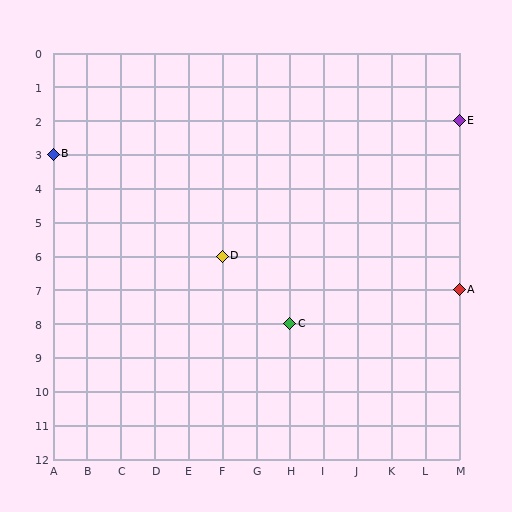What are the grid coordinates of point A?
Point A is at grid coordinates (M, 7).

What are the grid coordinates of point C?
Point C is at grid coordinates (H, 8).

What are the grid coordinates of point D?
Point D is at grid coordinates (F, 6).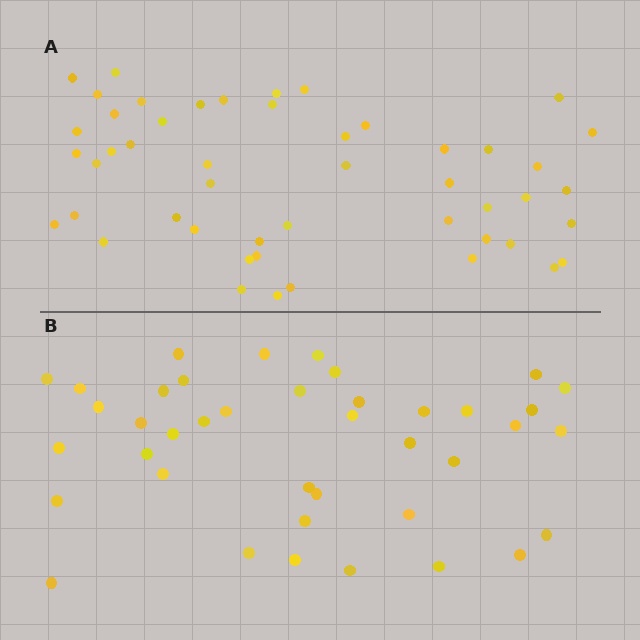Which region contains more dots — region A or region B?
Region A (the top region) has more dots.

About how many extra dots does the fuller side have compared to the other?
Region A has roughly 8 or so more dots than region B.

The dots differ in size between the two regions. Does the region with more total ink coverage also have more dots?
No. Region B has more total ink coverage because its dots are larger, but region A actually contains more individual dots. Total area can be misleading — the number of items is what matters here.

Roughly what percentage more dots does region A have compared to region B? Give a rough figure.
About 20% more.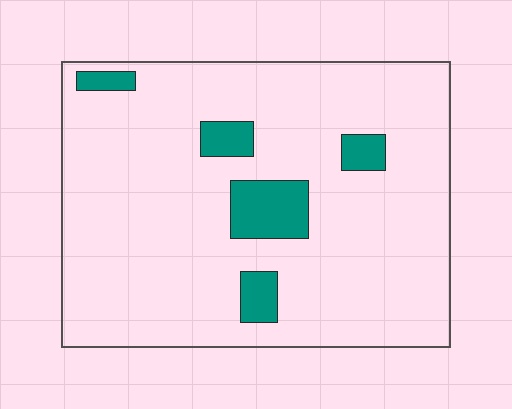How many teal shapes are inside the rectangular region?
5.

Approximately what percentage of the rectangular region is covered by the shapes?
Approximately 10%.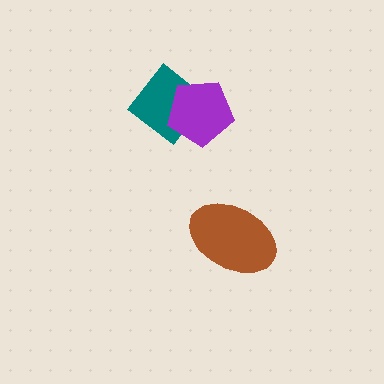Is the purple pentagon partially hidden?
No, no other shape covers it.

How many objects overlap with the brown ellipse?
0 objects overlap with the brown ellipse.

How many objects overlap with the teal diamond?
1 object overlaps with the teal diamond.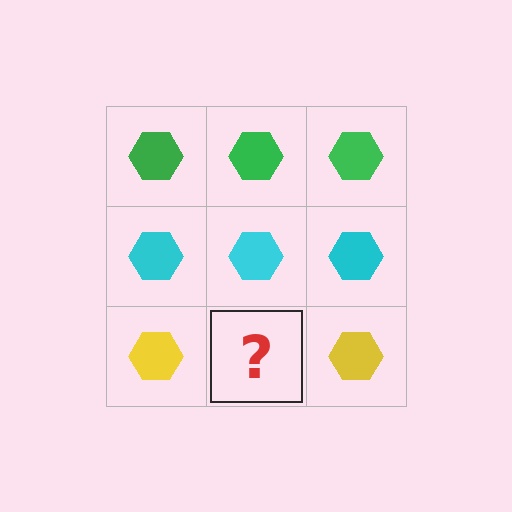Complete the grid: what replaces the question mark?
The question mark should be replaced with a yellow hexagon.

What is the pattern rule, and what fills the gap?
The rule is that each row has a consistent color. The gap should be filled with a yellow hexagon.